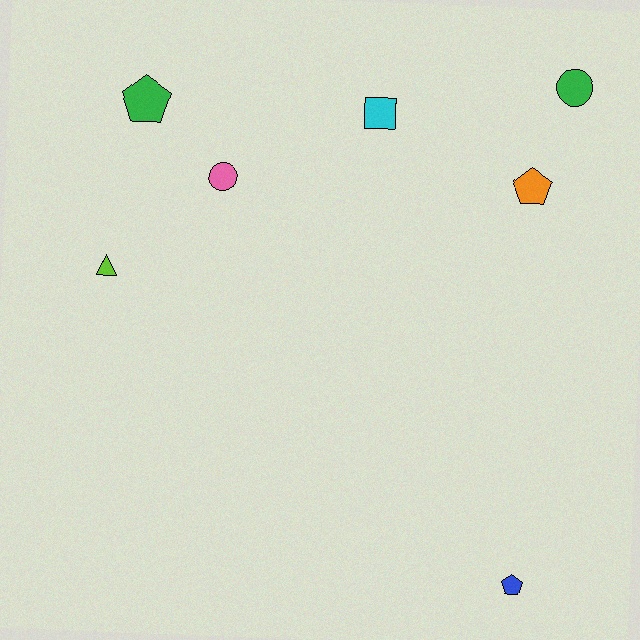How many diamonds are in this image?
There are no diamonds.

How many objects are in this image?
There are 7 objects.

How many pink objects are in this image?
There is 1 pink object.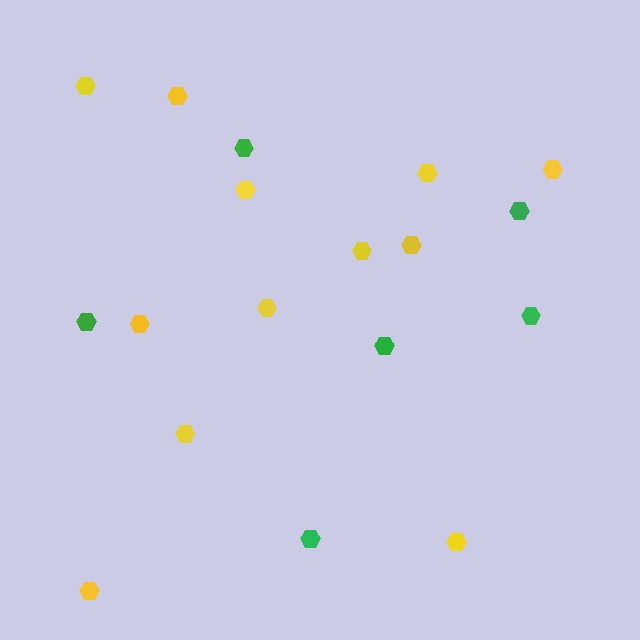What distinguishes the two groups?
There are 2 groups: one group of yellow hexagons (12) and one group of green hexagons (6).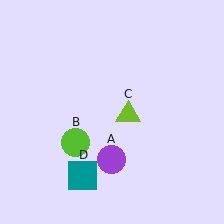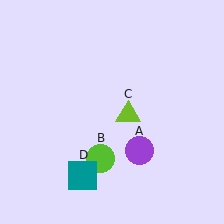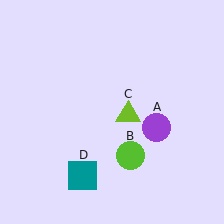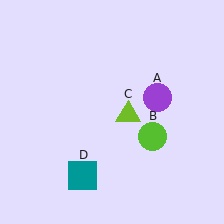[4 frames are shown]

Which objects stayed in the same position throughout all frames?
Lime triangle (object C) and teal square (object D) remained stationary.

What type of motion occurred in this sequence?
The purple circle (object A), lime circle (object B) rotated counterclockwise around the center of the scene.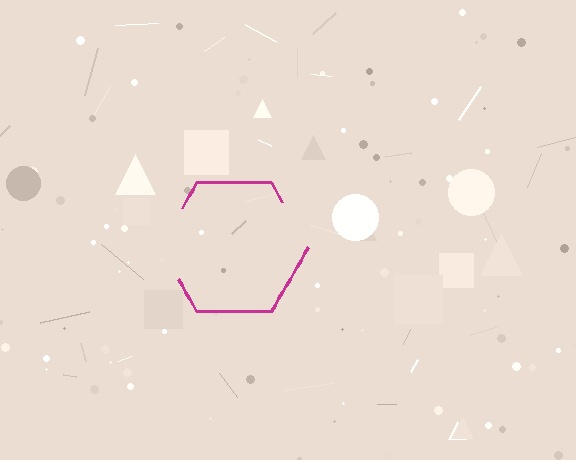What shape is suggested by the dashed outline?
The dashed outline suggests a hexagon.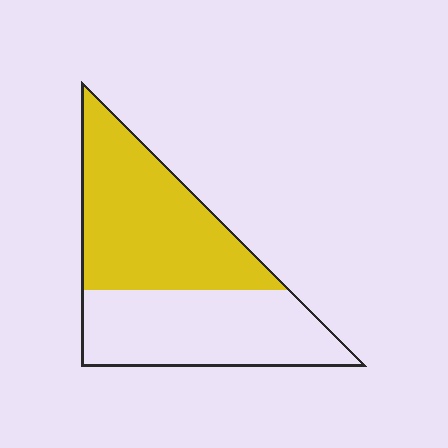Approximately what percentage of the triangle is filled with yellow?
Approximately 55%.